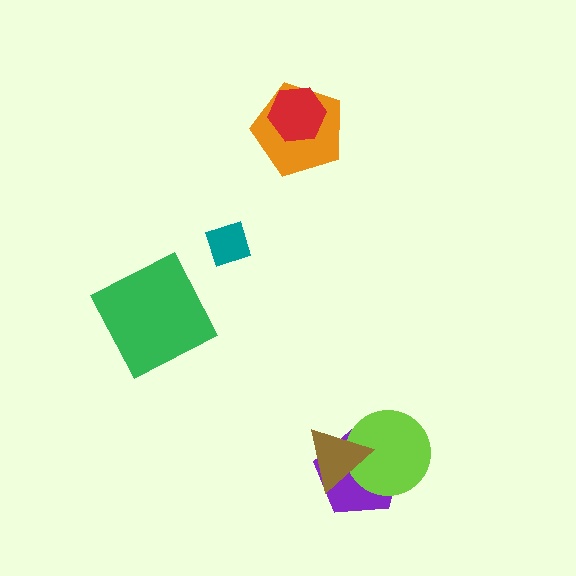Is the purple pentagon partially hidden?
Yes, it is partially covered by another shape.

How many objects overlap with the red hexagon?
1 object overlaps with the red hexagon.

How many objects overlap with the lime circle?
2 objects overlap with the lime circle.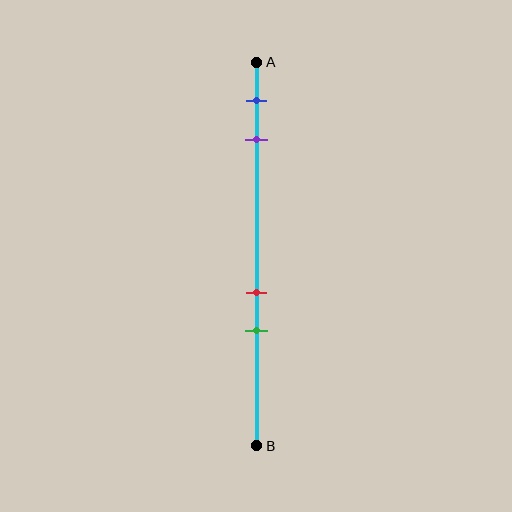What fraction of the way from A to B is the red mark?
The red mark is approximately 60% (0.6) of the way from A to B.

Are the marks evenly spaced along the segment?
No, the marks are not evenly spaced.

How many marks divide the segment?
There are 4 marks dividing the segment.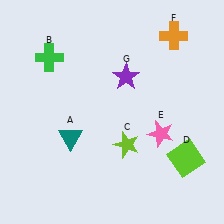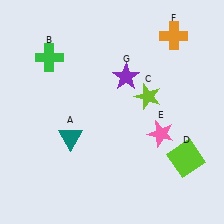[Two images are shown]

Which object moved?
The lime star (C) moved up.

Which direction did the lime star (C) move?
The lime star (C) moved up.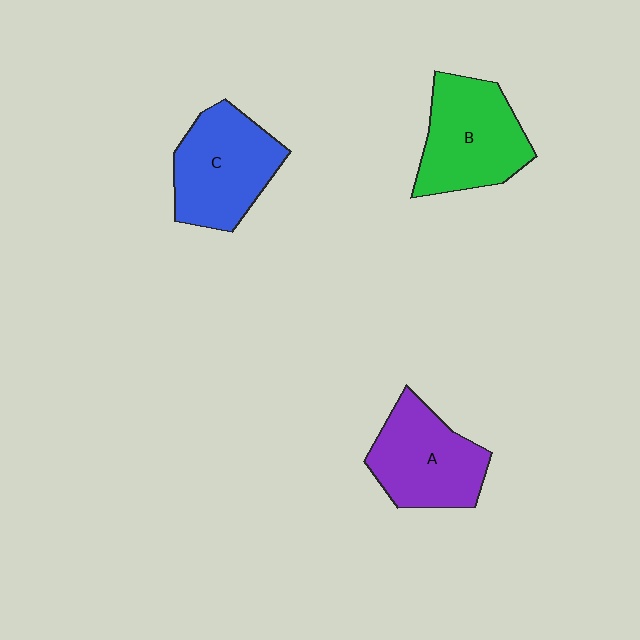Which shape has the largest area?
Shape B (green).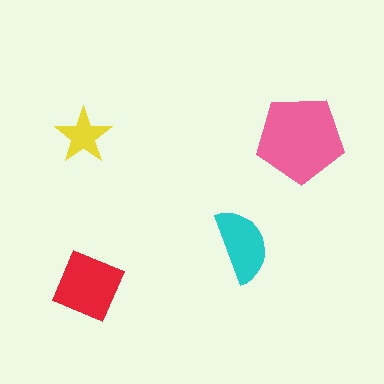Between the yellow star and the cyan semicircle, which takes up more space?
The cyan semicircle.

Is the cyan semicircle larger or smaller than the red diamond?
Smaller.